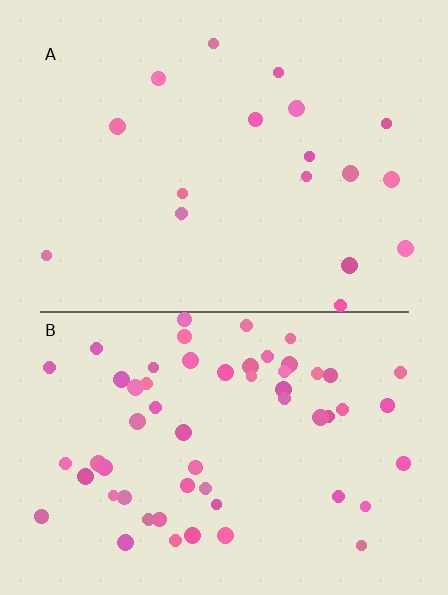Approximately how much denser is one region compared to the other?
Approximately 3.3× — region B over region A.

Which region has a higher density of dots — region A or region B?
B (the bottom).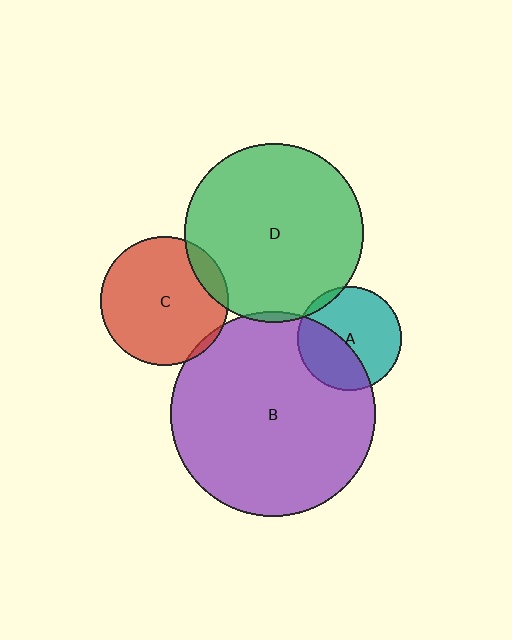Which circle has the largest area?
Circle B (purple).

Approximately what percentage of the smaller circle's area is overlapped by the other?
Approximately 5%.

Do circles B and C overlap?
Yes.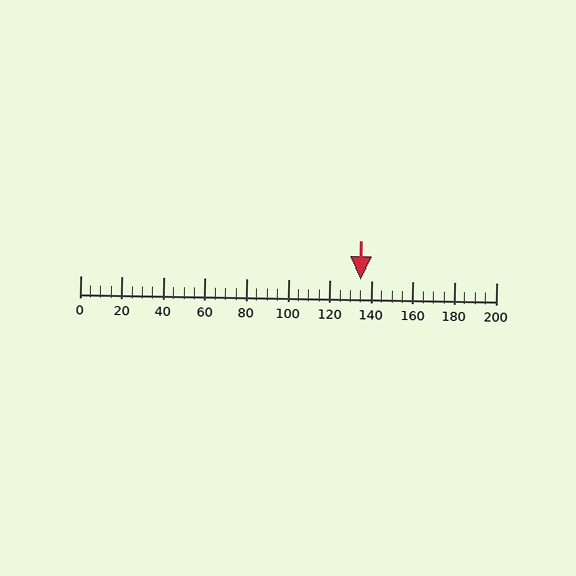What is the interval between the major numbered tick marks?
The major tick marks are spaced 20 units apart.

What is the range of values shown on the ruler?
The ruler shows values from 0 to 200.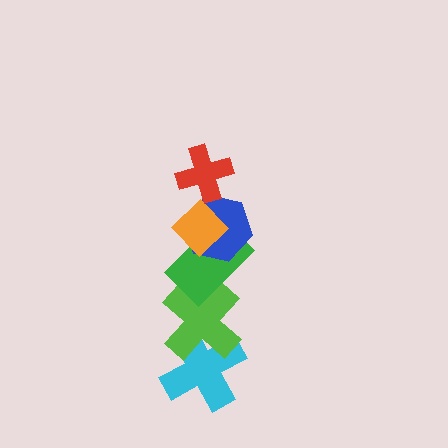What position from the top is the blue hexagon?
The blue hexagon is 3rd from the top.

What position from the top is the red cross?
The red cross is 1st from the top.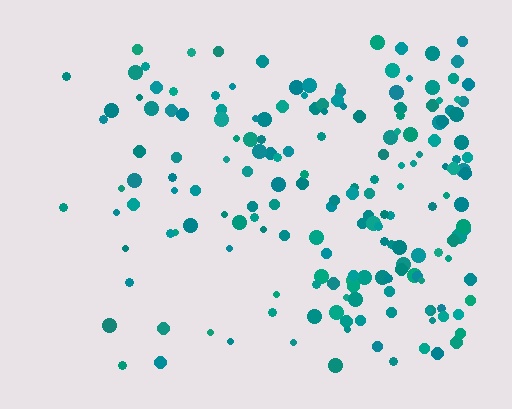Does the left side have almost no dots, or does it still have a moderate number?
Still a moderate number, just noticeably fewer than the right.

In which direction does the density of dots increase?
From left to right, with the right side densest.